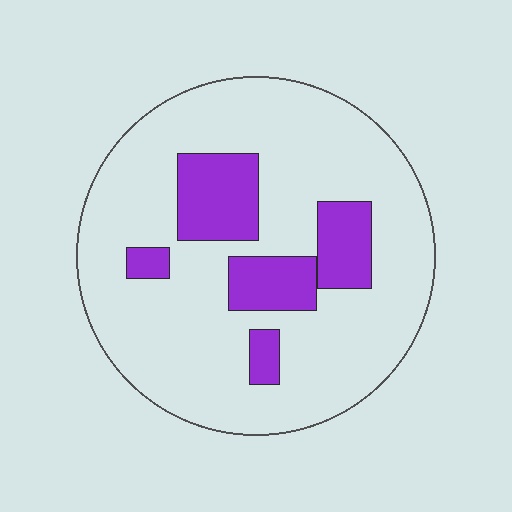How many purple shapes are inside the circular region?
5.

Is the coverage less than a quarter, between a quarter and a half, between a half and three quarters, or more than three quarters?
Less than a quarter.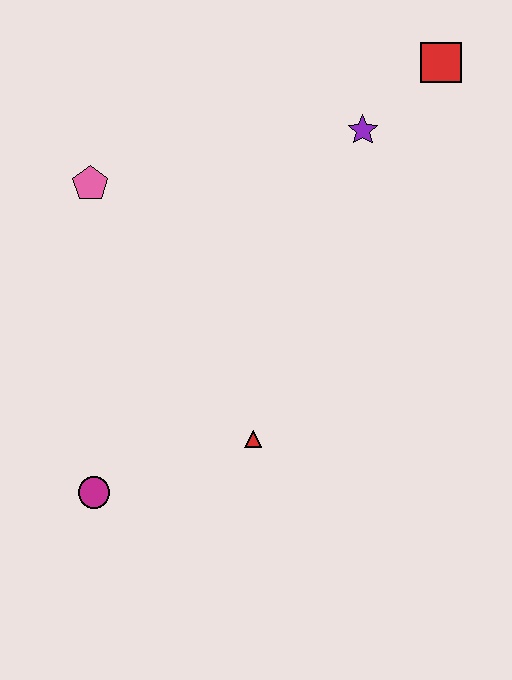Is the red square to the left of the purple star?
No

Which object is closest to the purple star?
The red square is closest to the purple star.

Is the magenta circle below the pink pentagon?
Yes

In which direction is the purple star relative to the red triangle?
The purple star is above the red triangle.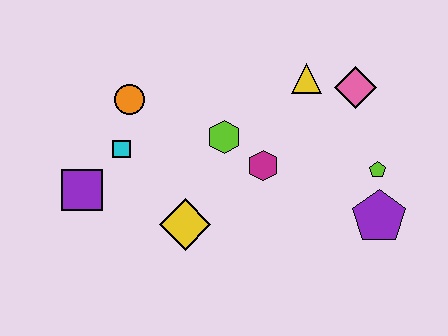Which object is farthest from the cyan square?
The purple pentagon is farthest from the cyan square.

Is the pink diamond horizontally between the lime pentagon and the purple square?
Yes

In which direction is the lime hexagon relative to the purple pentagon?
The lime hexagon is to the left of the purple pentagon.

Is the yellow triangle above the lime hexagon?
Yes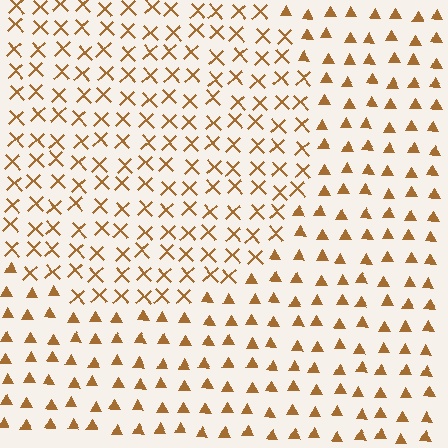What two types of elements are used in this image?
The image uses X marks inside the circle region and triangles outside it.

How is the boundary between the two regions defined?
The boundary is defined by a change in element shape: X marks inside vs. triangles outside. All elements share the same color and spacing.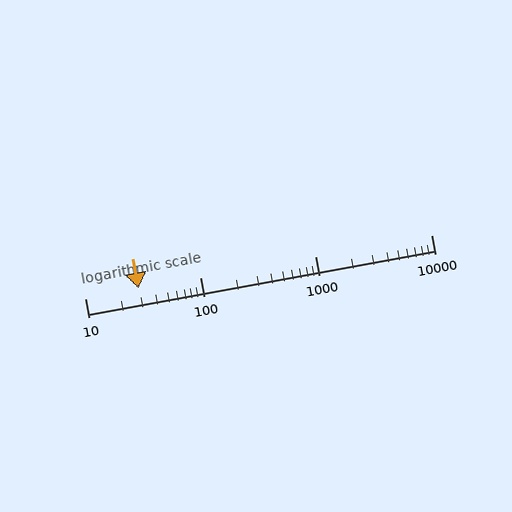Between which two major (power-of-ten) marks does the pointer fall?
The pointer is between 10 and 100.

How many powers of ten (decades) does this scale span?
The scale spans 3 decades, from 10 to 10000.